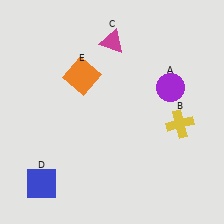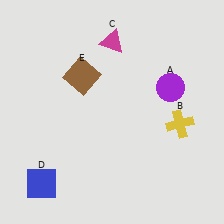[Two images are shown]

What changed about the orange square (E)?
In Image 1, E is orange. In Image 2, it changed to brown.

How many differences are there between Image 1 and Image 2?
There is 1 difference between the two images.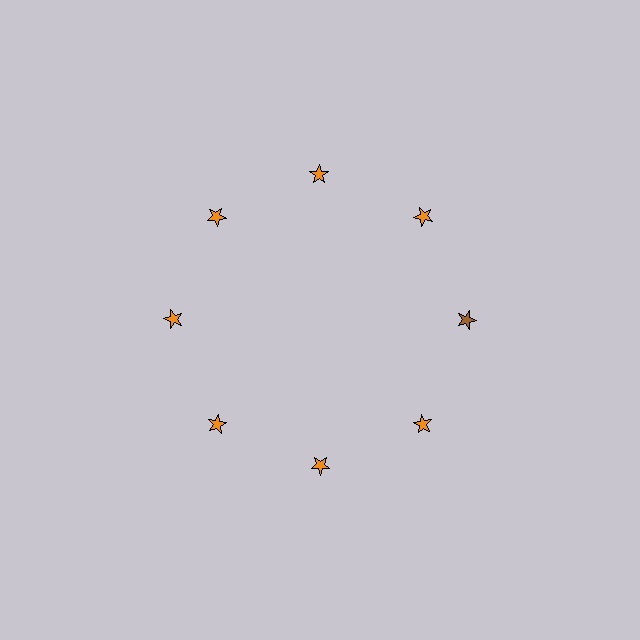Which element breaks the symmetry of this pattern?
The brown star at roughly the 3 o'clock position breaks the symmetry. All other shapes are orange stars.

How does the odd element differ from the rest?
It has a different color: brown instead of orange.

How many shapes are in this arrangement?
There are 8 shapes arranged in a ring pattern.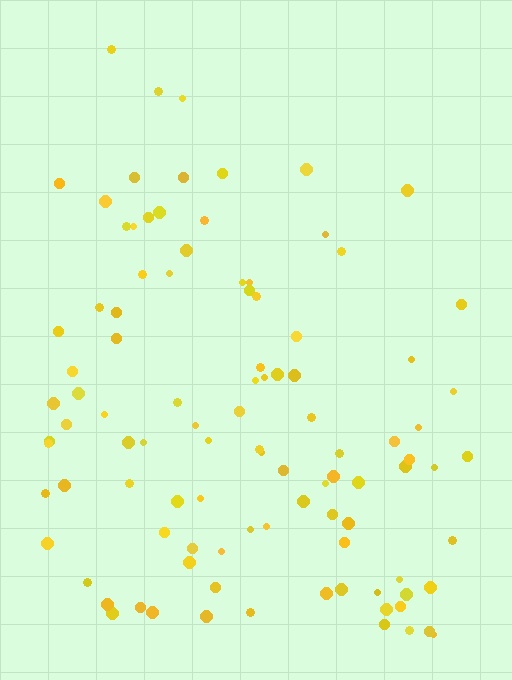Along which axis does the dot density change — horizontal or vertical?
Vertical.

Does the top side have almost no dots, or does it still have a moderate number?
Still a moderate number, just noticeably fewer than the bottom.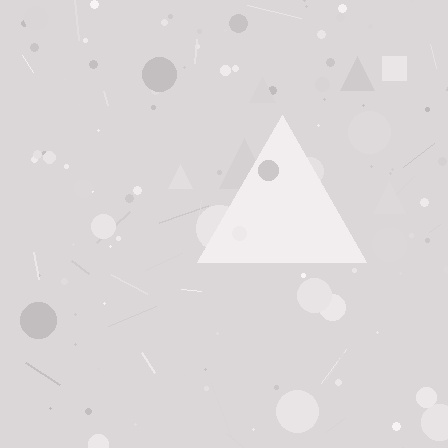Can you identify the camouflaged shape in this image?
The camouflaged shape is a triangle.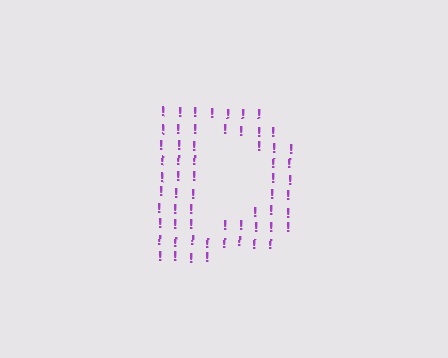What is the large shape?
The large shape is the letter D.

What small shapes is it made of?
It is made of small exclamation marks.